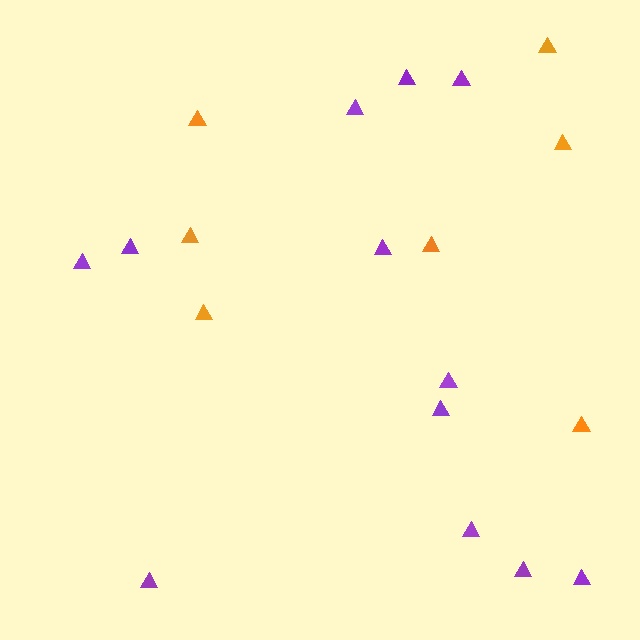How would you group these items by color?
There are 2 groups: one group of purple triangles (12) and one group of orange triangles (7).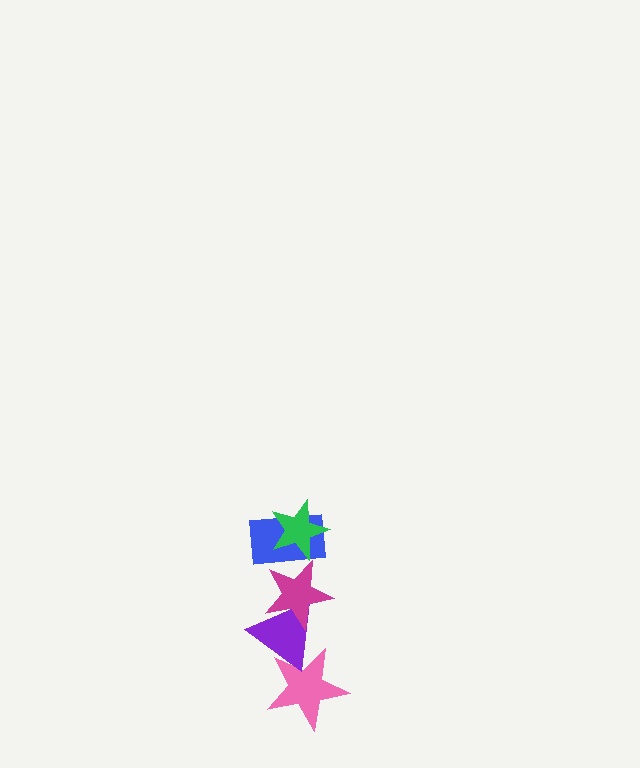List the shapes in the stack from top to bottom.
From top to bottom: the green star, the blue rectangle, the magenta star, the purple triangle, the pink star.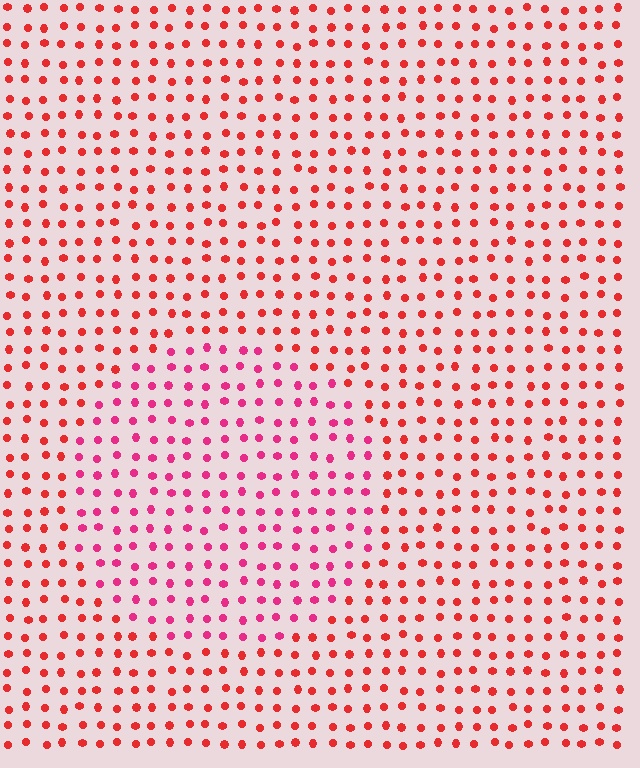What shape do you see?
I see a circle.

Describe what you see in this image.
The image is filled with small red elements in a uniform arrangement. A circle-shaped region is visible where the elements are tinted to a slightly different hue, forming a subtle color boundary.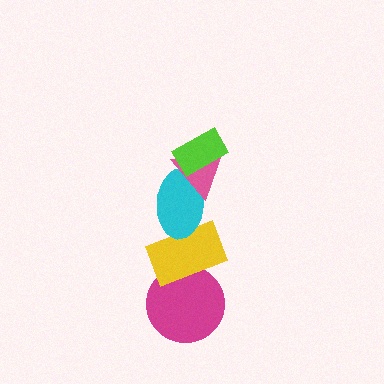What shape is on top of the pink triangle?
The lime rectangle is on top of the pink triangle.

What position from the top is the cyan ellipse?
The cyan ellipse is 3rd from the top.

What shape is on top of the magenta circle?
The yellow rectangle is on top of the magenta circle.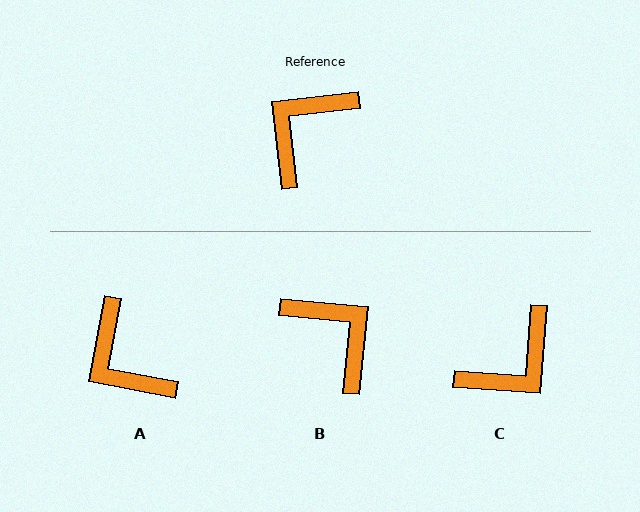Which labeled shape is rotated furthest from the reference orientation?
C, about 170 degrees away.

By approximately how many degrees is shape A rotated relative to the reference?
Approximately 73 degrees counter-clockwise.